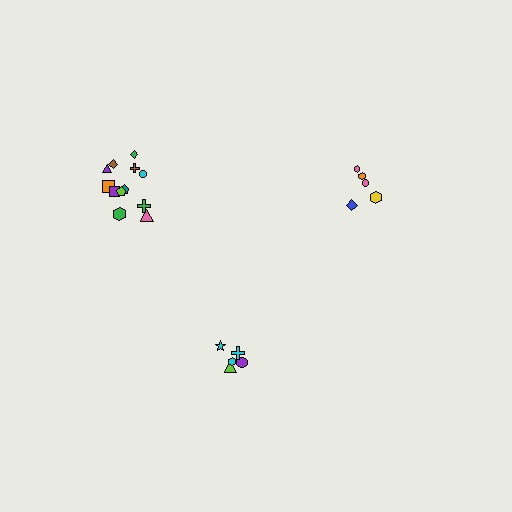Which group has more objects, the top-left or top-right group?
The top-left group.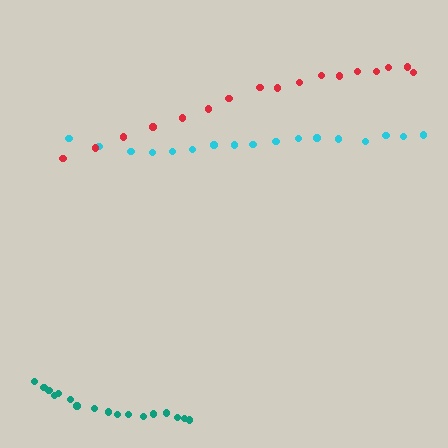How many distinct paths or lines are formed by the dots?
There are 3 distinct paths.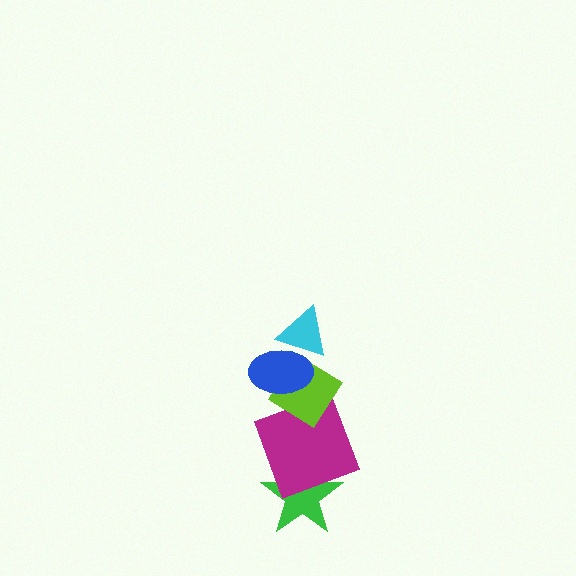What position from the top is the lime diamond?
The lime diamond is 3rd from the top.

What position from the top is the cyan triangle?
The cyan triangle is 1st from the top.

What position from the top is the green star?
The green star is 5th from the top.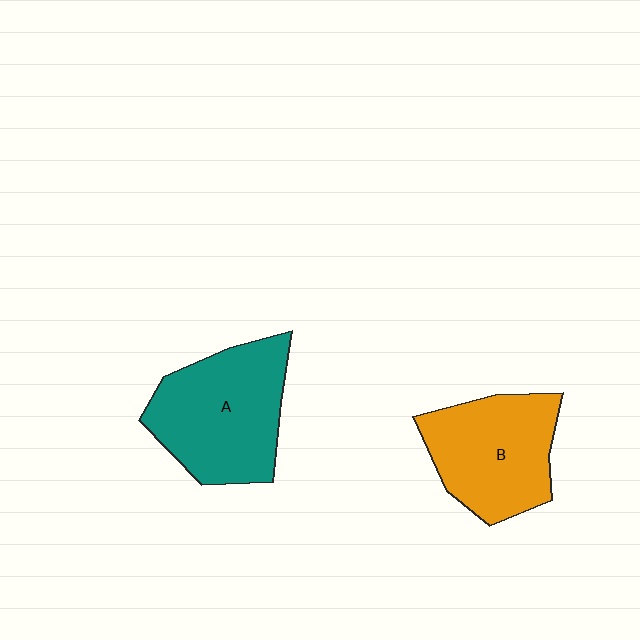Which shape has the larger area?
Shape A (teal).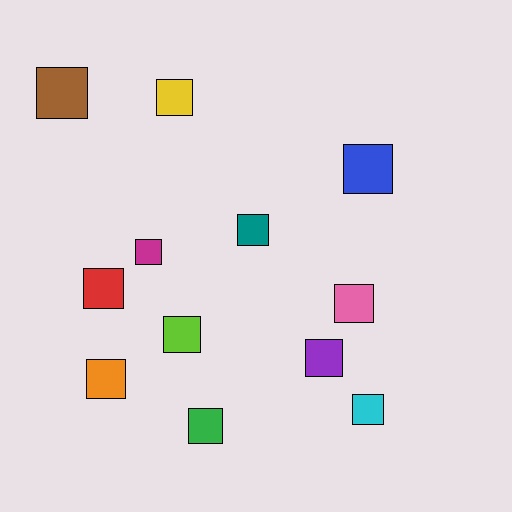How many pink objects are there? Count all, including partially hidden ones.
There is 1 pink object.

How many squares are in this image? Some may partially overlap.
There are 12 squares.